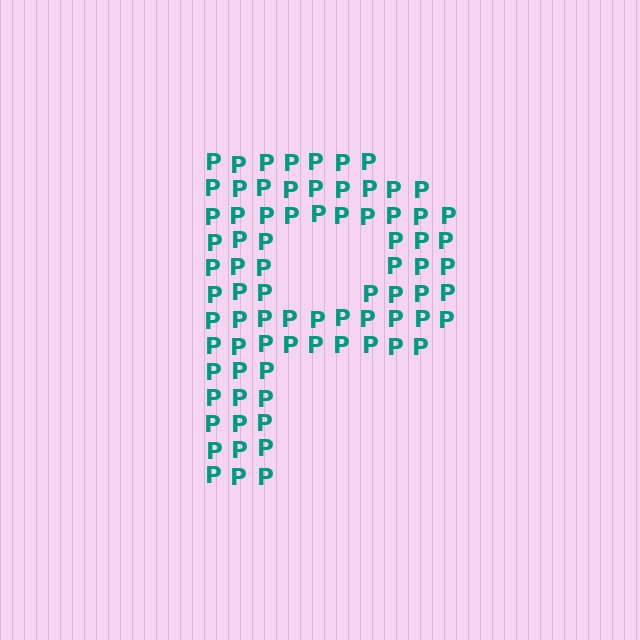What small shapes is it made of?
It is made of small letter P's.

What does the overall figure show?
The overall figure shows the letter P.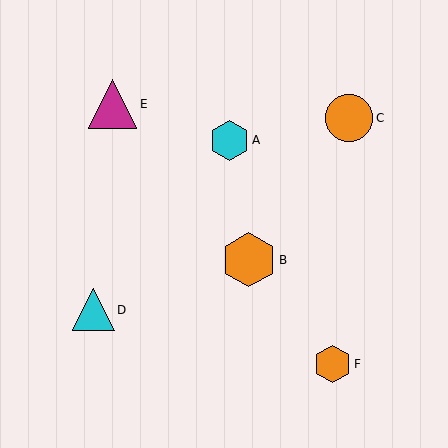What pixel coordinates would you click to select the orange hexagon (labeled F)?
Click at (332, 364) to select the orange hexagon F.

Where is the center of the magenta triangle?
The center of the magenta triangle is at (112, 104).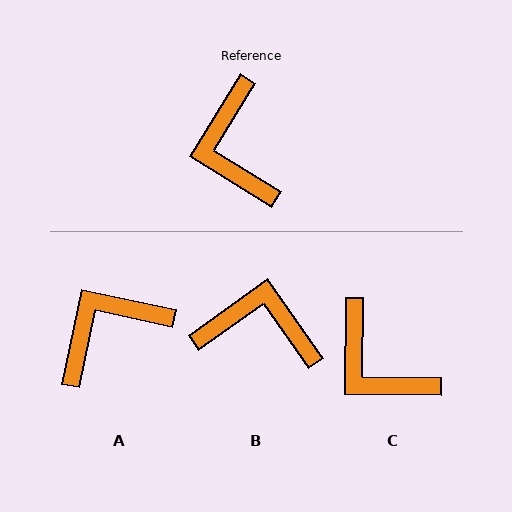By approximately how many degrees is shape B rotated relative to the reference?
Approximately 113 degrees clockwise.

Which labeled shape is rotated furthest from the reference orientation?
B, about 113 degrees away.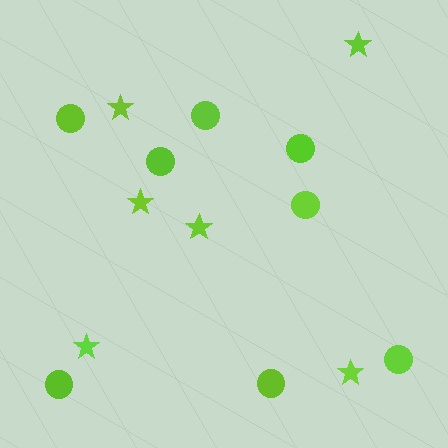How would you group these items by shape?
There are 2 groups: one group of stars (6) and one group of circles (8).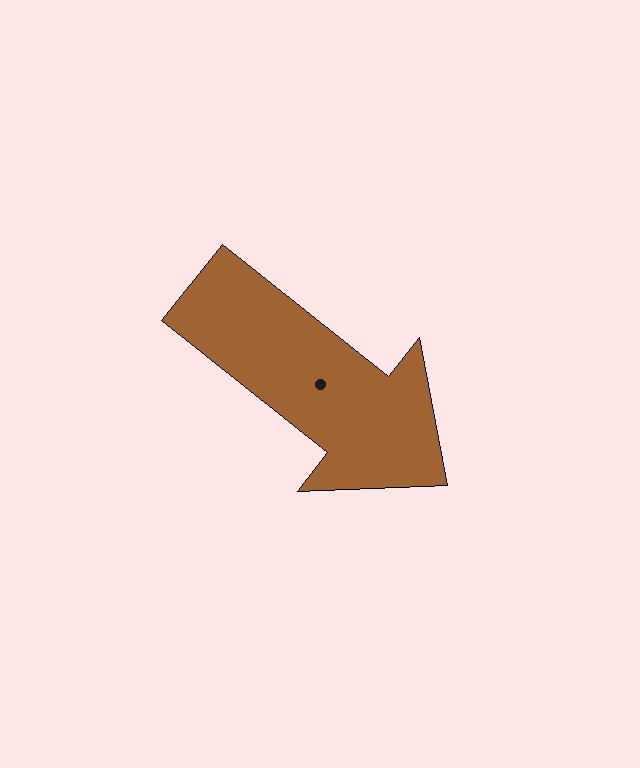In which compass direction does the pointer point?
Southeast.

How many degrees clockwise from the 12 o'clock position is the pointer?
Approximately 128 degrees.